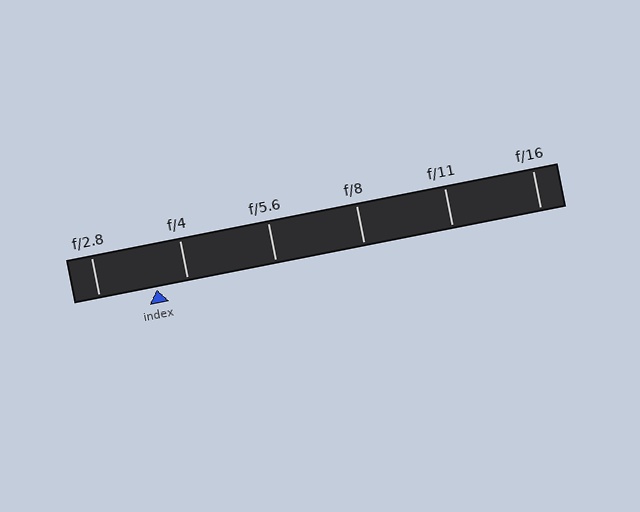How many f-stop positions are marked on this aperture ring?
There are 6 f-stop positions marked.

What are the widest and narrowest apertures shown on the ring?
The widest aperture shown is f/2.8 and the narrowest is f/16.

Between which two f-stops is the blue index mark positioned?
The index mark is between f/2.8 and f/4.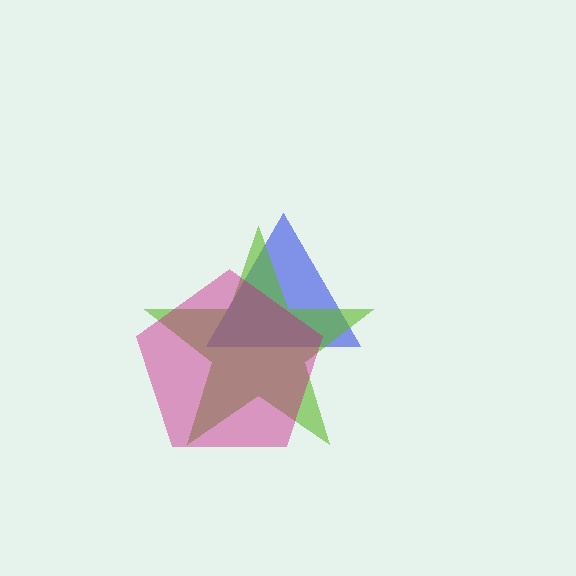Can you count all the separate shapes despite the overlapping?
Yes, there are 3 separate shapes.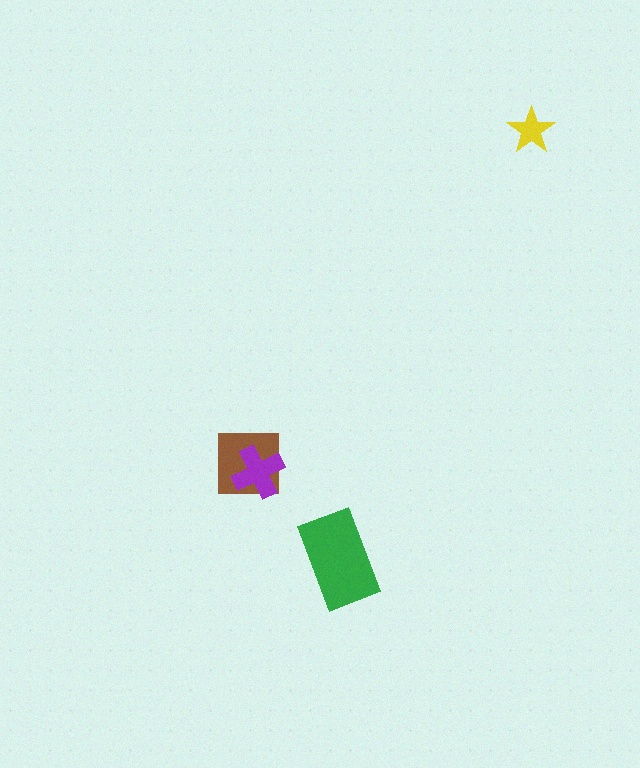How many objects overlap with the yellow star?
0 objects overlap with the yellow star.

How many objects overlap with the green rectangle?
0 objects overlap with the green rectangle.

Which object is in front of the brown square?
The purple cross is in front of the brown square.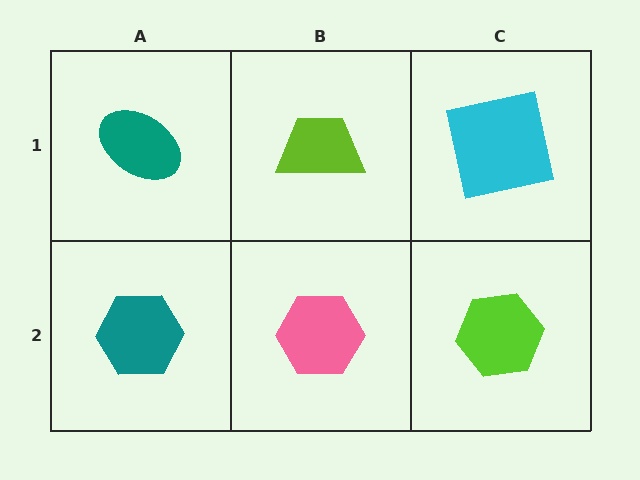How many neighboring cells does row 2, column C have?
2.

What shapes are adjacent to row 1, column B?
A pink hexagon (row 2, column B), a teal ellipse (row 1, column A), a cyan square (row 1, column C).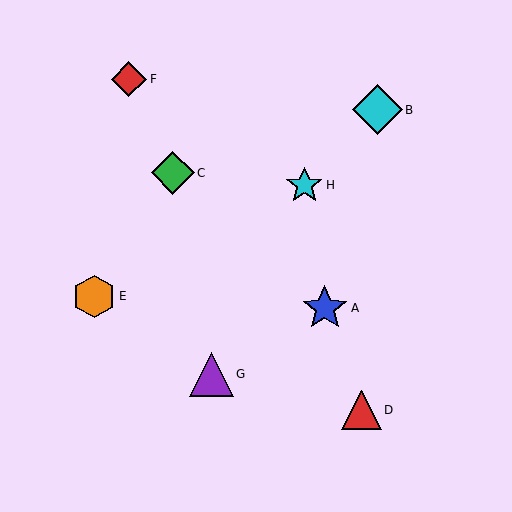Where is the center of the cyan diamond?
The center of the cyan diamond is at (377, 110).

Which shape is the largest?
The cyan diamond (labeled B) is the largest.